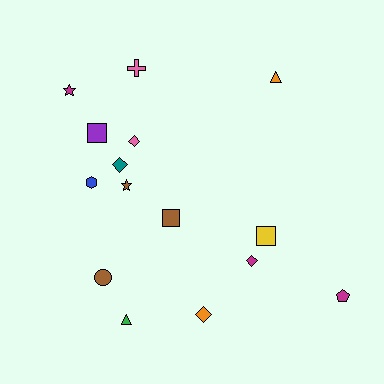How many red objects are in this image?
There are no red objects.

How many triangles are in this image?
There are 2 triangles.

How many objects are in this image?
There are 15 objects.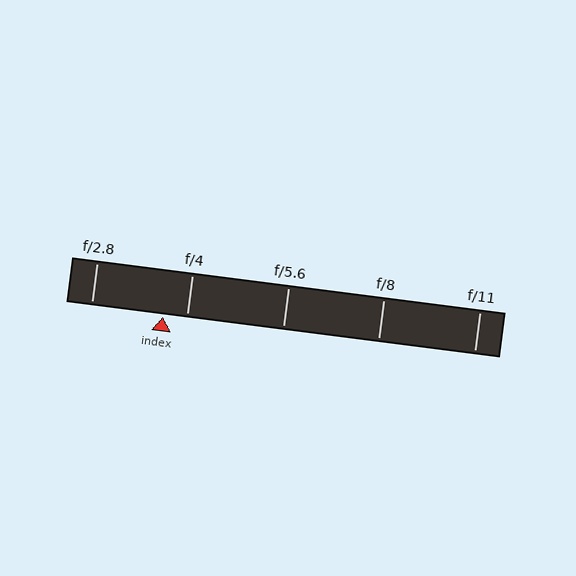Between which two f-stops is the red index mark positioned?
The index mark is between f/2.8 and f/4.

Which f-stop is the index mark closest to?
The index mark is closest to f/4.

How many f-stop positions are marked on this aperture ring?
There are 5 f-stop positions marked.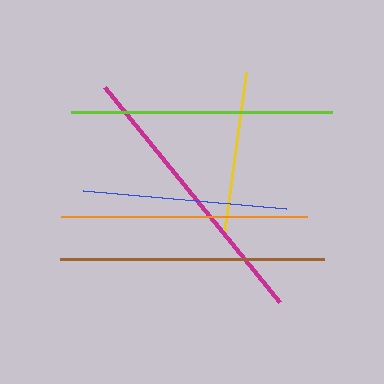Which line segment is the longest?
The magenta line is the longest at approximately 277 pixels.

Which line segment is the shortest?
The yellow line is the shortest at approximately 163 pixels.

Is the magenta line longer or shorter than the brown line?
The magenta line is longer than the brown line.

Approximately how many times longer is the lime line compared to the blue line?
The lime line is approximately 1.3 times the length of the blue line.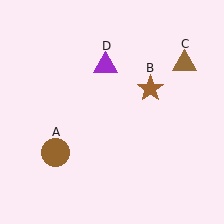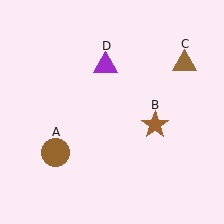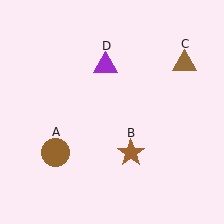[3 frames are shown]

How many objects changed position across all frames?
1 object changed position: brown star (object B).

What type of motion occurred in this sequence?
The brown star (object B) rotated clockwise around the center of the scene.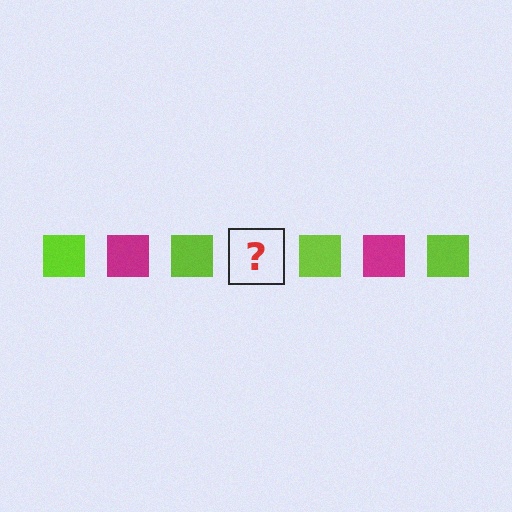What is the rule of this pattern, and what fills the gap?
The rule is that the pattern cycles through lime, magenta squares. The gap should be filled with a magenta square.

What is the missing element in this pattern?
The missing element is a magenta square.